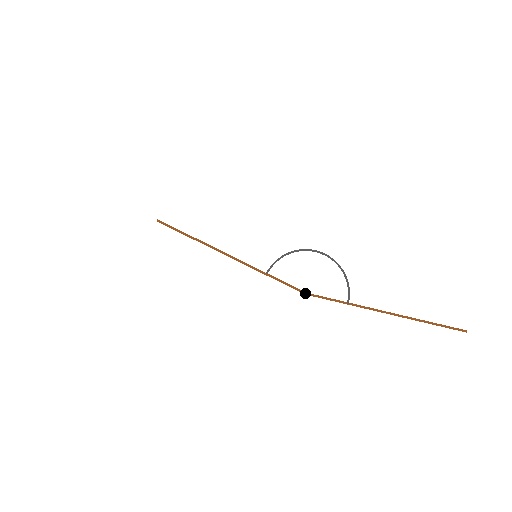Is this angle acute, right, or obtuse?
It is obtuse.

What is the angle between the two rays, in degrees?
Approximately 167 degrees.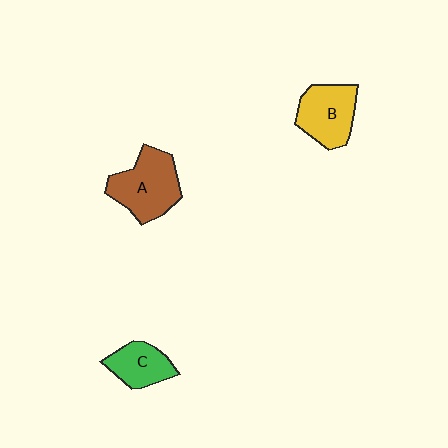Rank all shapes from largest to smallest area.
From largest to smallest: A (brown), B (yellow), C (green).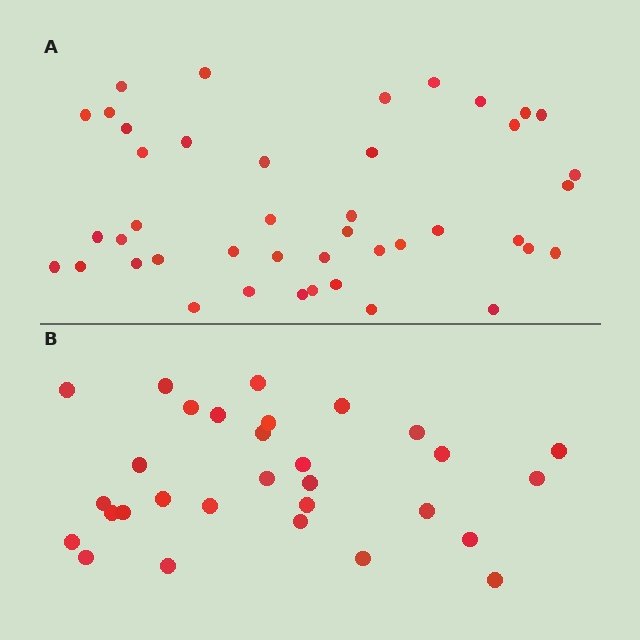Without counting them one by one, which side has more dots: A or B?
Region A (the top region) has more dots.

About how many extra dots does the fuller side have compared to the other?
Region A has approximately 15 more dots than region B.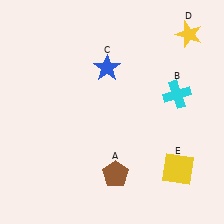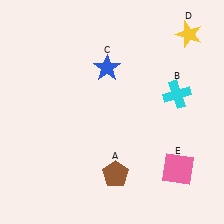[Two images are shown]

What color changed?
The square (E) changed from yellow in Image 1 to pink in Image 2.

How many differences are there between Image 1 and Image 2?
There is 1 difference between the two images.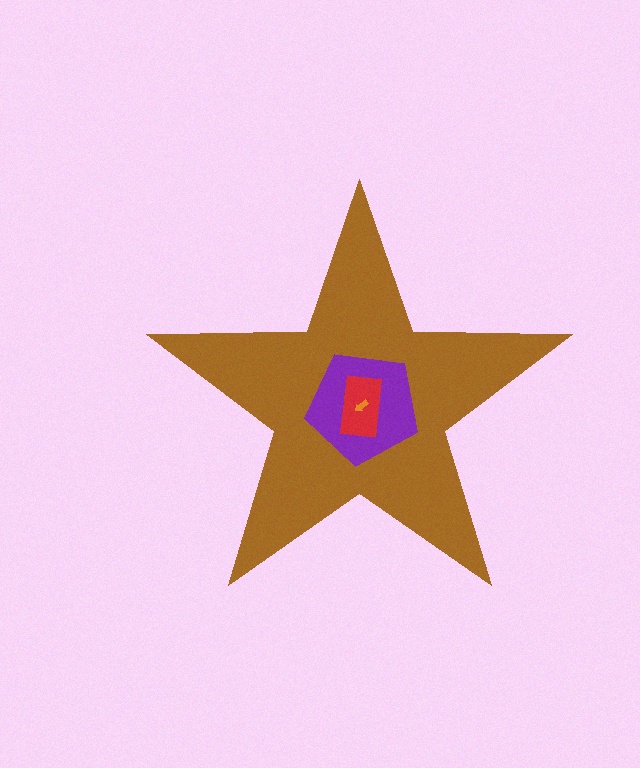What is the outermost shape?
The brown star.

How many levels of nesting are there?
4.